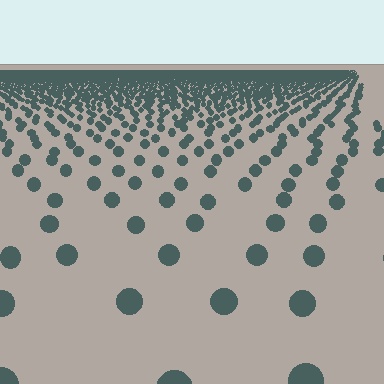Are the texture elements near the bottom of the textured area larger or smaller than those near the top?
Larger. Near the bottom, elements are closer to the viewer and appear at a bigger on-screen size.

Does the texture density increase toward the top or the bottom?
Density increases toward the top.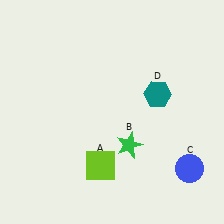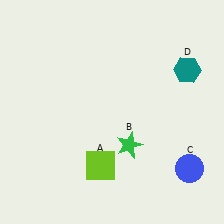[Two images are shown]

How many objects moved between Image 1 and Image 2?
1 object moved between the two images.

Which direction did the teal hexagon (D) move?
The teal hexagon (D) moved right.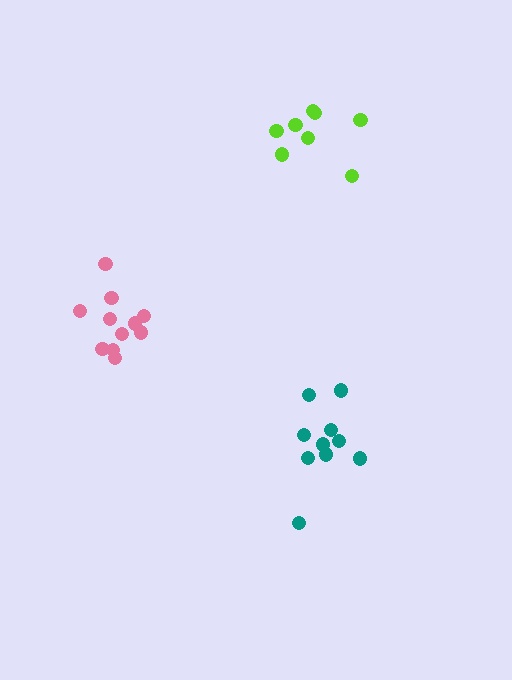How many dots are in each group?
Group 1: 8 dots, Group 2: 11 dots, Group 3: 10 dots (29 total).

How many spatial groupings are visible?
There are 3 spatial groupings.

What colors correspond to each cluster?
The clusters are colored: lime, pink, teal.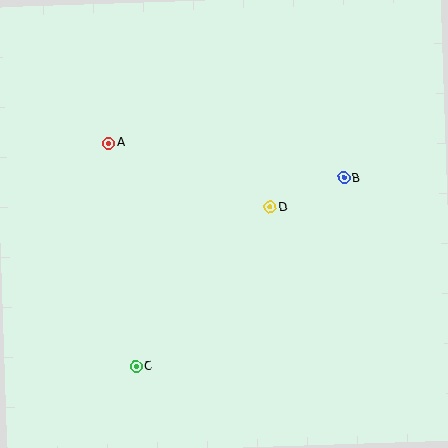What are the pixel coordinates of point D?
Point D is at (270, 207).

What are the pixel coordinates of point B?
Point B is at (344, 178).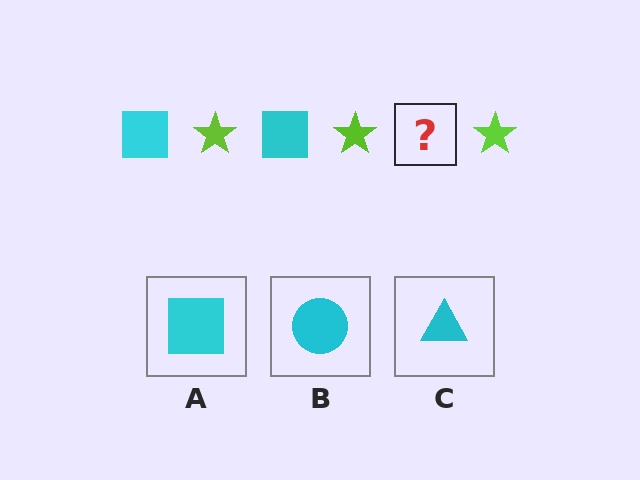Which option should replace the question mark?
Option A.